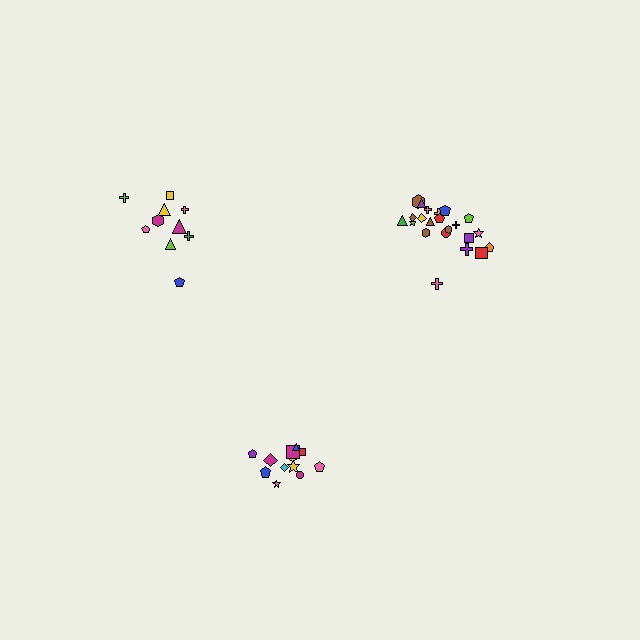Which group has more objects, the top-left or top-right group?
The top-right group.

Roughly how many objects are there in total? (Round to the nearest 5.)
Roughly 45 objects in total.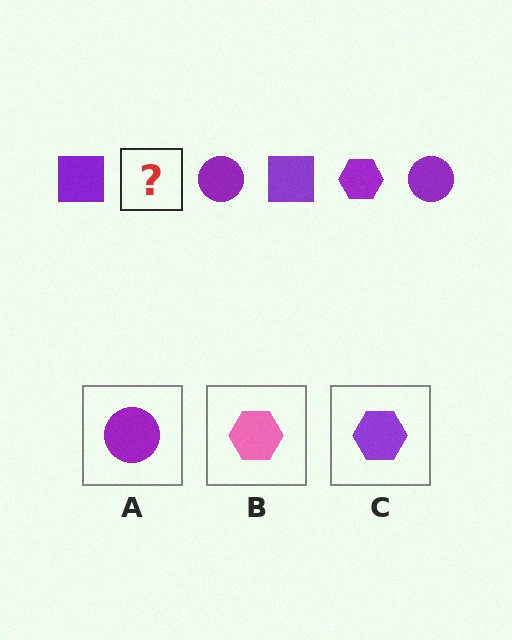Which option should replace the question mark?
Option C.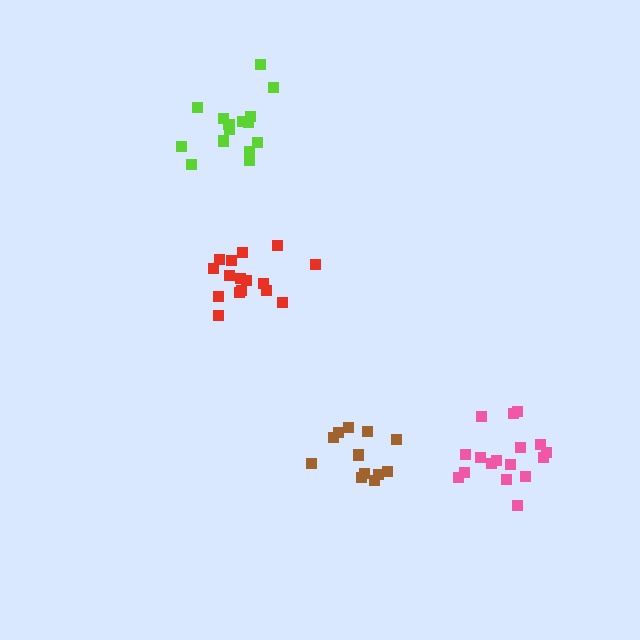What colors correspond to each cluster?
The clusters are colored: brown, pink, red, lime.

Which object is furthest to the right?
The pink cluster is rightmost.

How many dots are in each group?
Group 1: 13 dots, Group 2: 17 dots, Group 3: 16 dots, Group 4: 15 dots (61 total).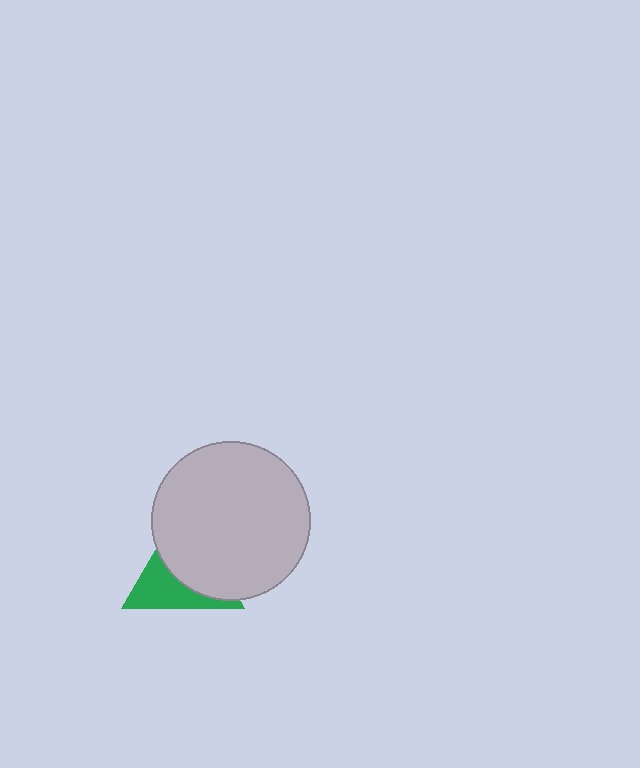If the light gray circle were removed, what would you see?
You would see the complete green triangle.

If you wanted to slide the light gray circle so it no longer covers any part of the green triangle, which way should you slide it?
Slide it toward the upper-right — that is the most direct way to separate the two shapes.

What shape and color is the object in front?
The object in front is a light gray circle.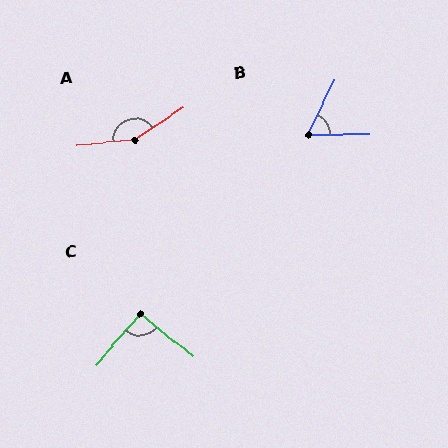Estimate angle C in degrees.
Approximately 92 degrees.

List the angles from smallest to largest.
B (64°), C (92°), A (152°).